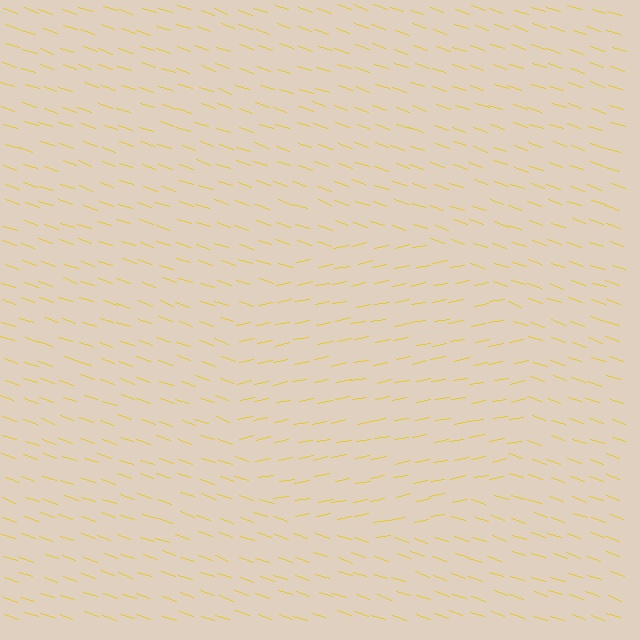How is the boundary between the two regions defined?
The boundary is defined purely by a change in line orientation (approximately 30 degrees difference). All lines are the same color and thickness.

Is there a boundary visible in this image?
Yes, there is a texture boundary formed by a change in line orientation.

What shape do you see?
I see a circle.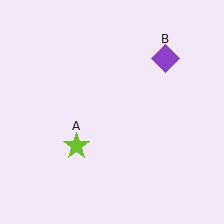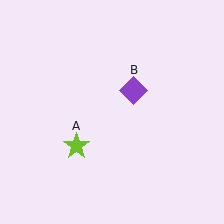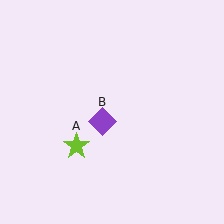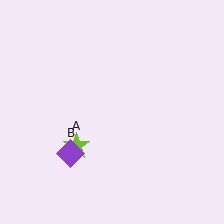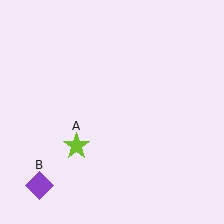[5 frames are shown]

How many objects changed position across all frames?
1 object changed position: purple diamond (object B).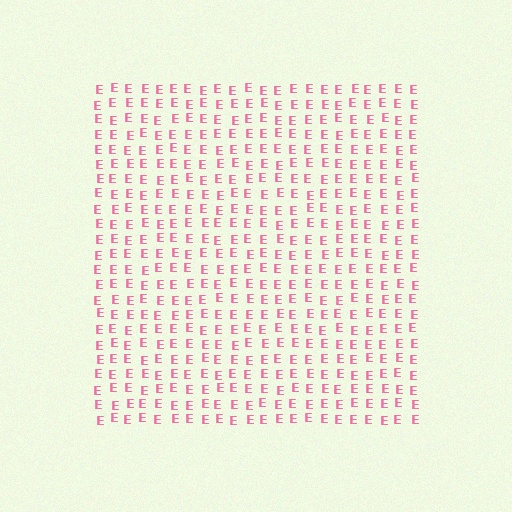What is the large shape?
The large shape is a square.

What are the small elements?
The small elements are letter E's.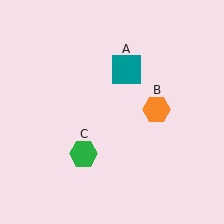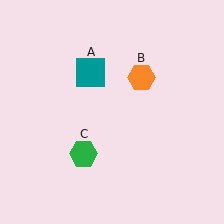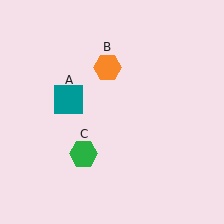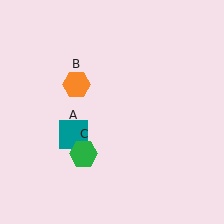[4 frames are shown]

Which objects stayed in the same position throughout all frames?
Green hexagon (object C) remained stationary.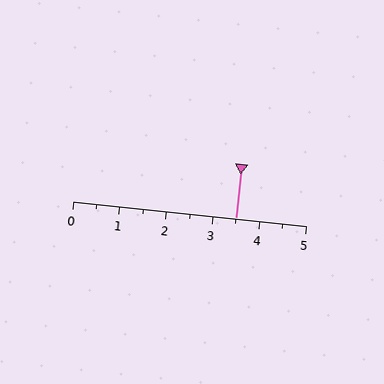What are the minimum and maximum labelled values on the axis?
The axis runs from 0 to 5.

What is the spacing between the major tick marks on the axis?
The major ticks are spaced 1 apart.